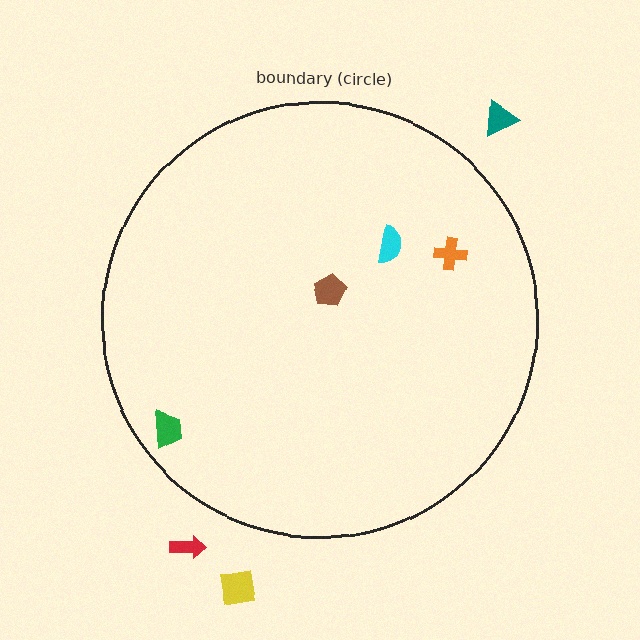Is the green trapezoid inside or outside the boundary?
Inside.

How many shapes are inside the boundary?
4 inside, 3 outside.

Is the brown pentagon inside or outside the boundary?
Inside.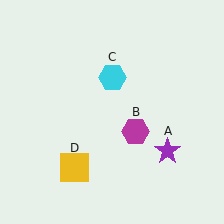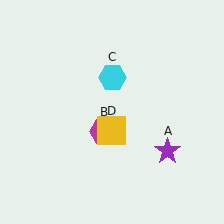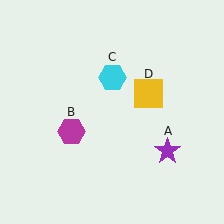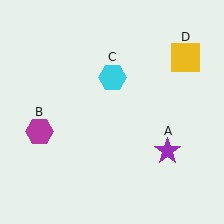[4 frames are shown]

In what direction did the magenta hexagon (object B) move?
The magenta hexagon (object B) moved left.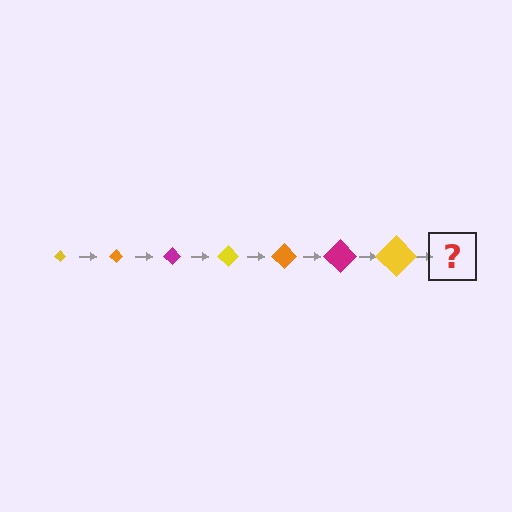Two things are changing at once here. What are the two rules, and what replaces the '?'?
The two rules are that the diamond grows larger each step and the color cycles through yellow, orange, and magenta. The '?' should be an orange diamond, larger than the previous one.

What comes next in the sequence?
The next element should be an orange diamond, larger than the previous one.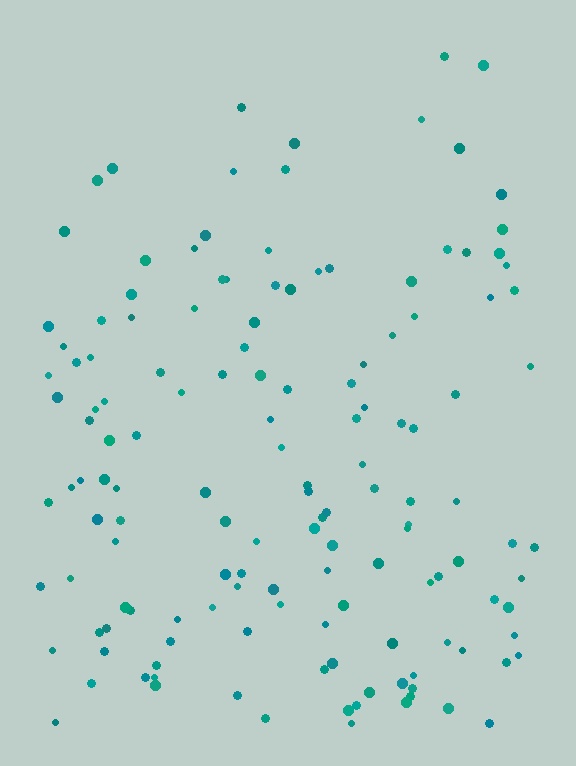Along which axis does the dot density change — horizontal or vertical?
Vertical.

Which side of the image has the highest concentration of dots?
The bottom.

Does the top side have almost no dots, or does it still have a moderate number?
Still a moderate number, just noticeably fewer than the bottom.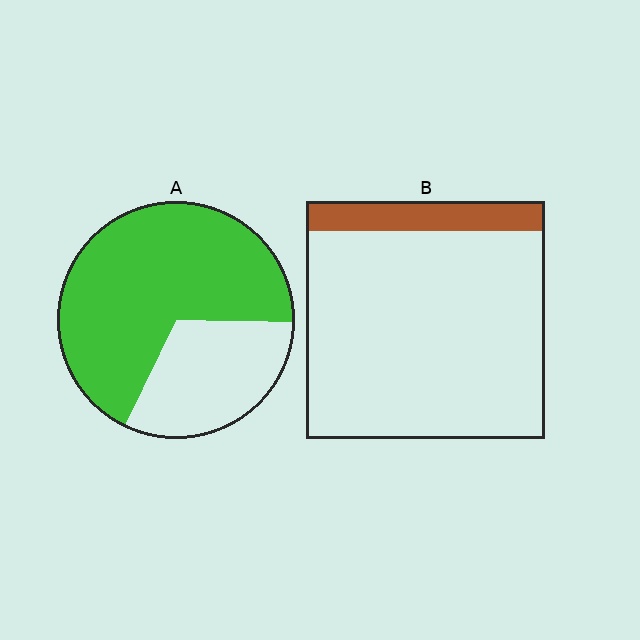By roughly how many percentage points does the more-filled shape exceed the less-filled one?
By roughly 55 percentage points (A over B).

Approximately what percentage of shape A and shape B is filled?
A is approximately 70% and B is approximately 15%.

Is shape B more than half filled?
No.